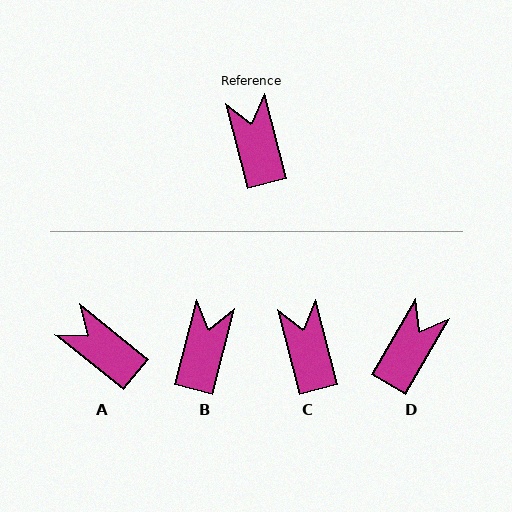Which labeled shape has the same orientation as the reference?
C.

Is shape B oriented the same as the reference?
No, it is off by about 29 degrees.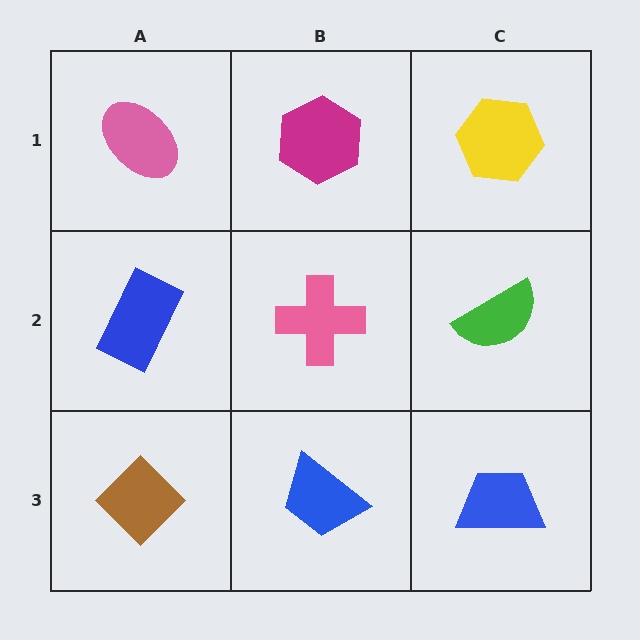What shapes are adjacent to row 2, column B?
A magenta hexagon (row 1, column B), a blue trapezoid (row 3, column B), a blue rectangle (row 2, column A), a green semicircle (row 2, column C).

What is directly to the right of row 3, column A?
A blue trapezoid.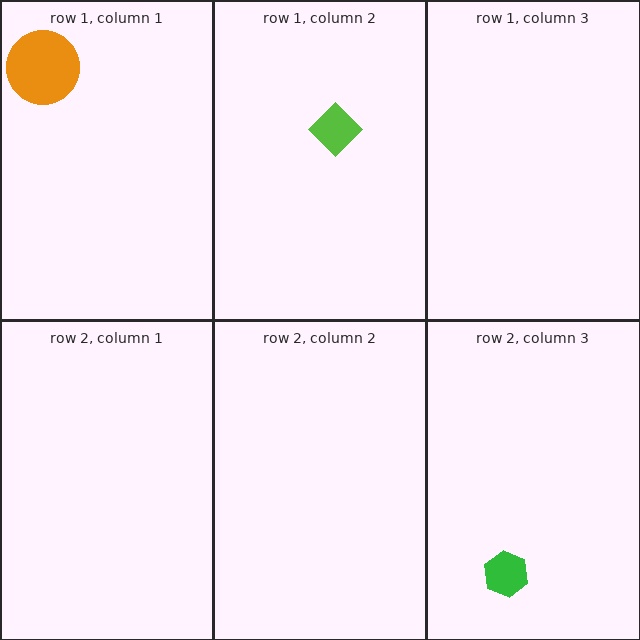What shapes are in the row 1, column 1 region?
The orange circle.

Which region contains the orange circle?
The row 1, column 1 region.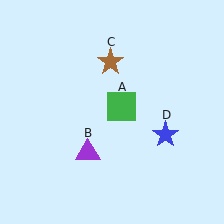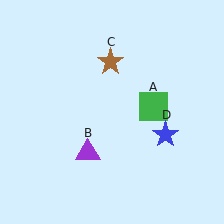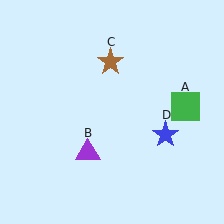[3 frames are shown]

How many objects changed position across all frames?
1 object changed position: green square (object A).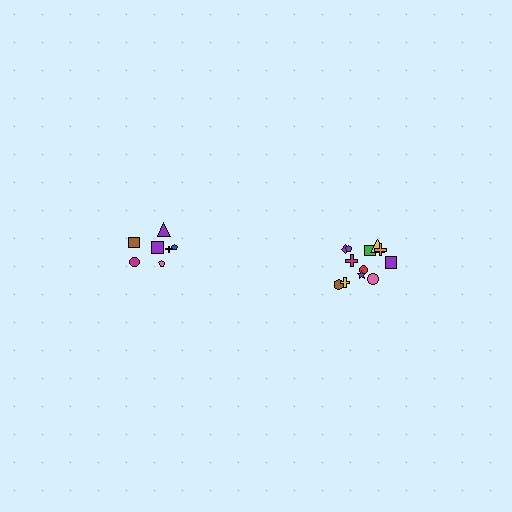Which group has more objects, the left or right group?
The right group.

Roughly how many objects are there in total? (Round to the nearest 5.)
Roughly 20 objects in total.